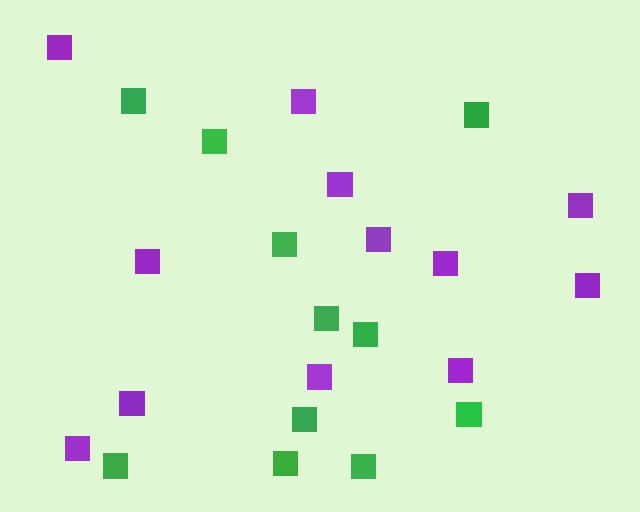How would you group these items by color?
There are 2 groups: one group of green squares (11) and one group of purple squares (12).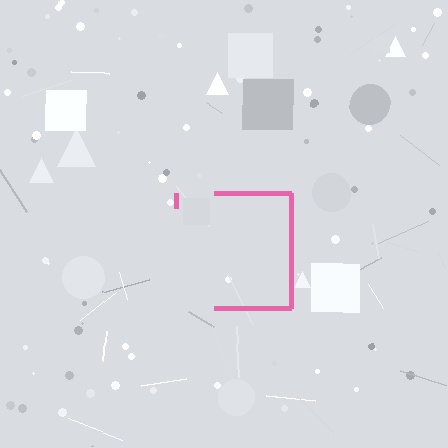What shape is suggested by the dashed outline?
The dashed outline suggests a square.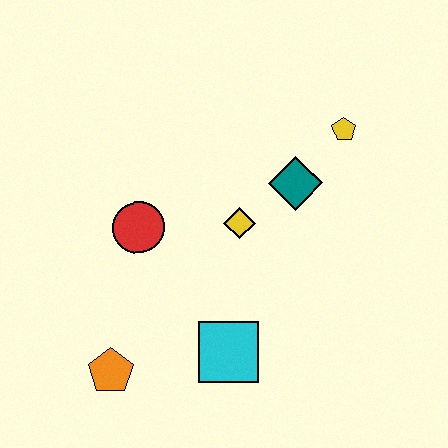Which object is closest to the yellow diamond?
The teal diamond is closest to the yellow diamond.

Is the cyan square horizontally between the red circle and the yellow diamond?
Yes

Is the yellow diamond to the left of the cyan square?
No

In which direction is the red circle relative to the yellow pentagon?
The red circle is to the left of the yellow pentagon.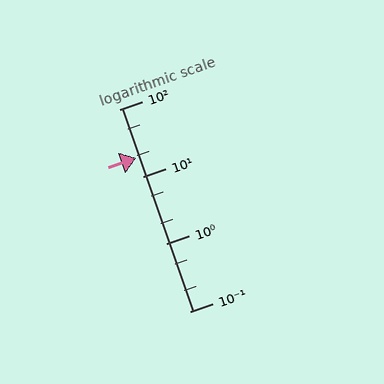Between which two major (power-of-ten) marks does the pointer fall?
The pointer is between 10 and 100.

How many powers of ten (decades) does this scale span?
The scale spans 3 decades, from 0.1 to 100.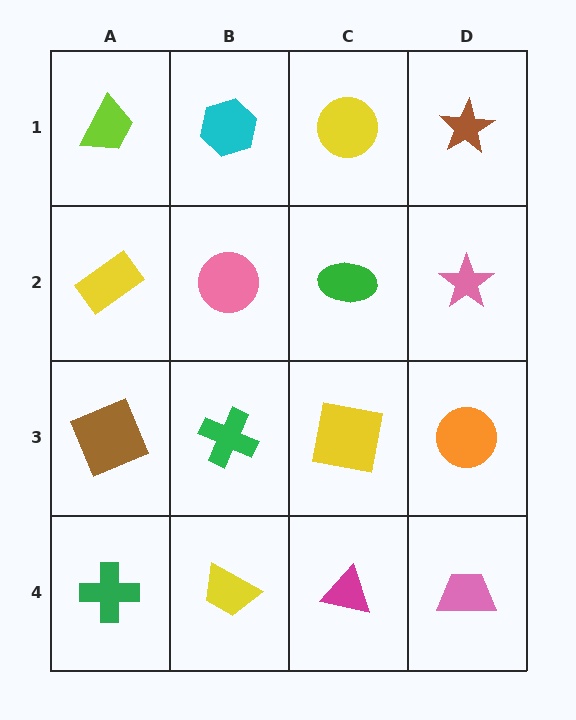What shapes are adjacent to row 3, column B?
A pink circle (row 2, column B), a yellow trapezoid (row 4, column B), a brown square (row 3, column A), a yellow square (row 3, column C).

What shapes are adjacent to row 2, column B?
A cyan hexagon (row 1, column B), a green cross (row 3, column B), a yellow rectangle (row 2, column A), a green ellipse (row 2, column C).